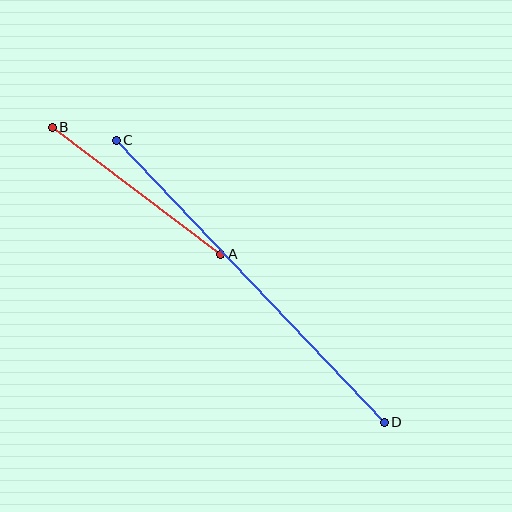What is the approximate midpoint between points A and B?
The midpoint is at approximately (137, 191) pixels.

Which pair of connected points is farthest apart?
Points C and D are farthest apart.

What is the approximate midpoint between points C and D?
The midpoint is at approximately (250, 281) pixels.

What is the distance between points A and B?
The distance is approximately 211 pixels.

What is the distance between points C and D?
The distance is approximately 389 pixels.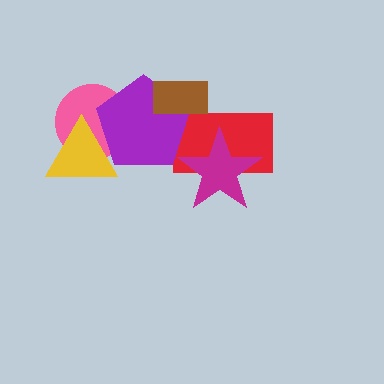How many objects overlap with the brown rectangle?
2 objects overlap with the brown rectangle.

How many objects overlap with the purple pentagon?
4 objects overlap with the purple pentagon.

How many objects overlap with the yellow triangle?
2 objects overlap with the yellow triangle.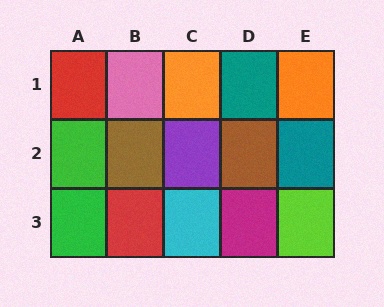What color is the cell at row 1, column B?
Pink.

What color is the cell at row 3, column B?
Red.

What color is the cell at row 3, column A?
Green.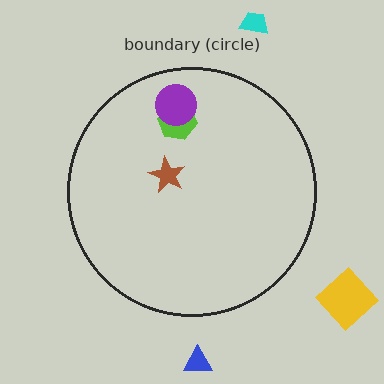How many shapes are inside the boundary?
3 inside, 3 outside.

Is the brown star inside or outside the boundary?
Inside.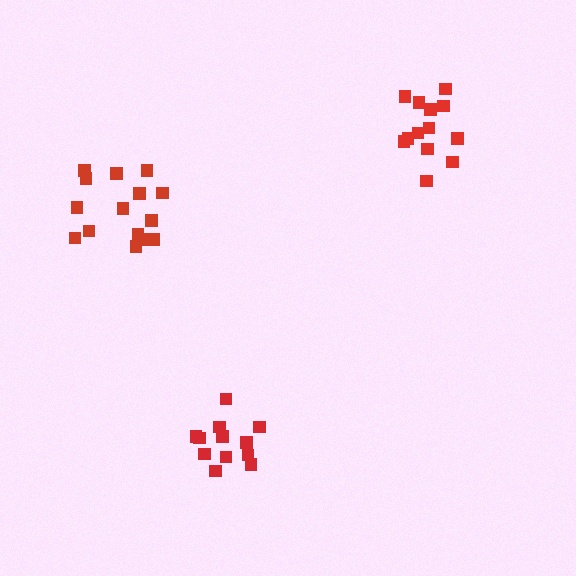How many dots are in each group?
Group 1: 12 dots, Group 2: 15 dots, Group 3: 13 dots (40 total).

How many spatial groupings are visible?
There are 3 spatial groupings.